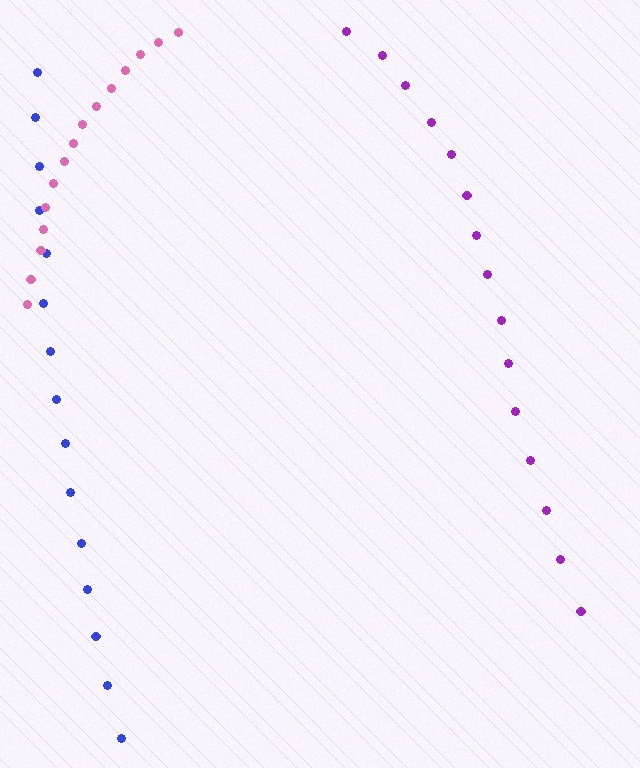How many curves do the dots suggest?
There are 3 distinct paths.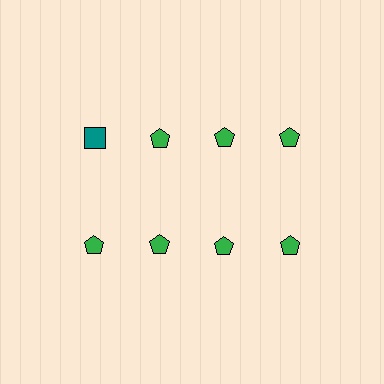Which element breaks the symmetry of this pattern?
The teal square in the top row, leftmost column breaks the symmetry. All other shapes are green pentagons.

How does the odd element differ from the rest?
It differs in both color (teal instead of green) and shape (square instead of pentagon).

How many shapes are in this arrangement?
There are 8 shapes arranged in a grid pattern.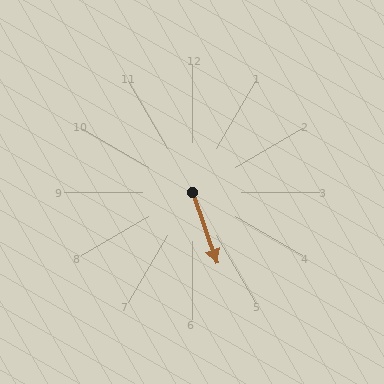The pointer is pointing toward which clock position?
Roughly 5 o'clock.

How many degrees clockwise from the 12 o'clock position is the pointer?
Approximately 161 degrees.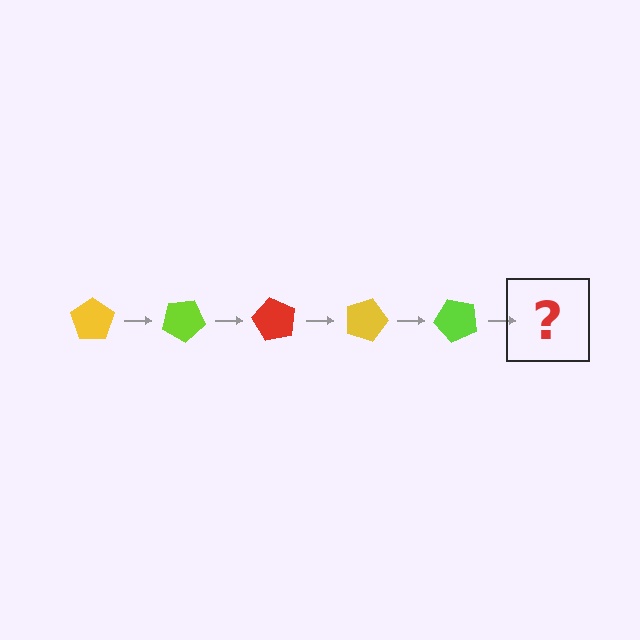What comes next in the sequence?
The next element should be a red pentagon, rotated 150 degrees from the start.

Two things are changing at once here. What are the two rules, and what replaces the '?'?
The two rules are that it rotates 30 degrees each step and the color cycles through yellow, lime, and red. The '?' should be a red pentagon, rotated 150 degrees from the start.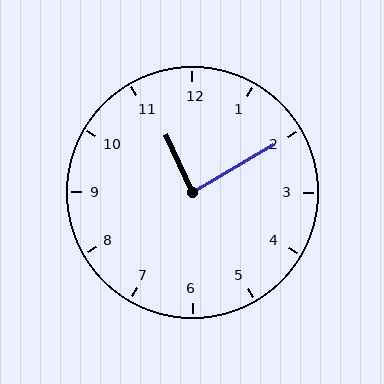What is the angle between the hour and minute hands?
Approximately 85 degrees.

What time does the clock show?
11:10.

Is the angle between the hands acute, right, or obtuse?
It is right.